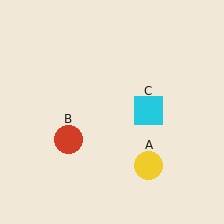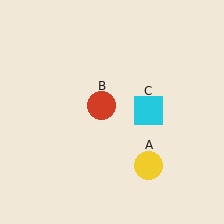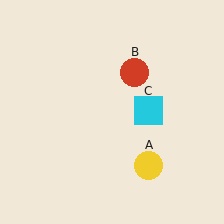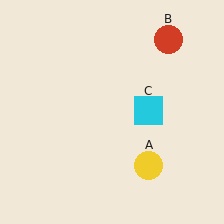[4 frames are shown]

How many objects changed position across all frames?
1 object changed position: red circle (object B).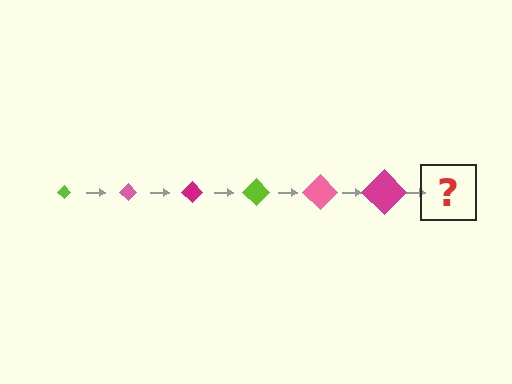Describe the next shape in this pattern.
It should be a lime diamond, larger than the previous one.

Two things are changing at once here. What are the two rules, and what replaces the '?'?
The two rules are that the diamond grows larger each step and the color cycles through lime, pink, and magenta. The '?' should be a lime diamond, larger than the previous one.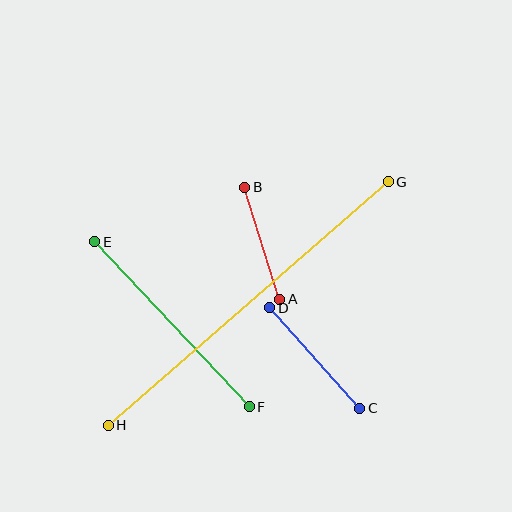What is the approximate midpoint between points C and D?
The midpoint is at approximately (315, 358) pixels.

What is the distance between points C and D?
The distance is approximately 135 pixels.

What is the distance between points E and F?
The distance is approximately 226 pixels.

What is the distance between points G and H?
The distance is approximately 371 pixels.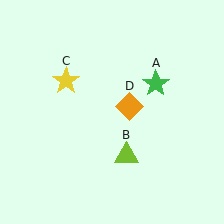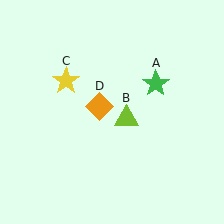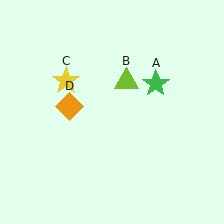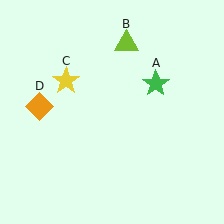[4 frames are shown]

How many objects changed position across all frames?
2 objects changed position: lime triangle (object B), orange diamond (object D).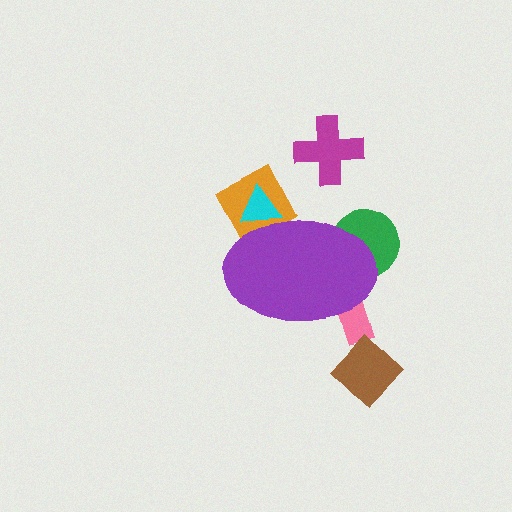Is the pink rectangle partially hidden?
Yes, the pink rectangle is partially hidden behind the purple ellipse.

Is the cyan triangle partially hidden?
Yes, the cyan triangle is partially hidden behind the purple ellipse.